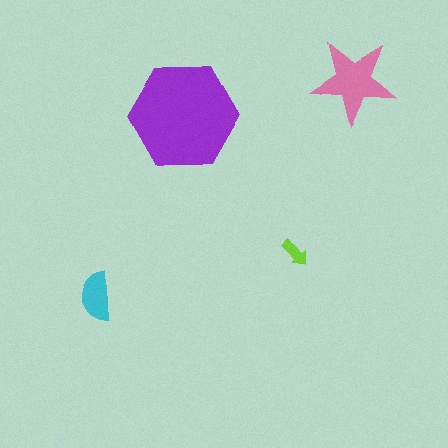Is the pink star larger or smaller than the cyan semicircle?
Larger.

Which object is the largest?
The purple hexagon.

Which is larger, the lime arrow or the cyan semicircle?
The cyan semicircle.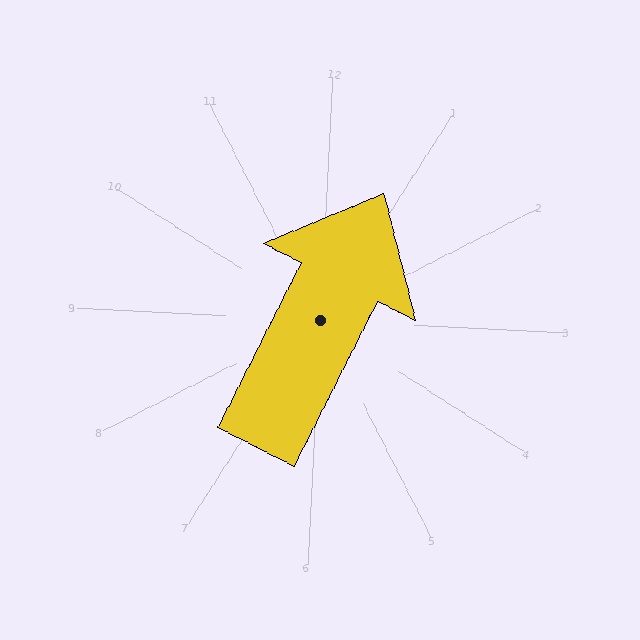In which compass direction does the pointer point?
Northeast.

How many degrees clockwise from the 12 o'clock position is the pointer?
Approximately 24 degrees.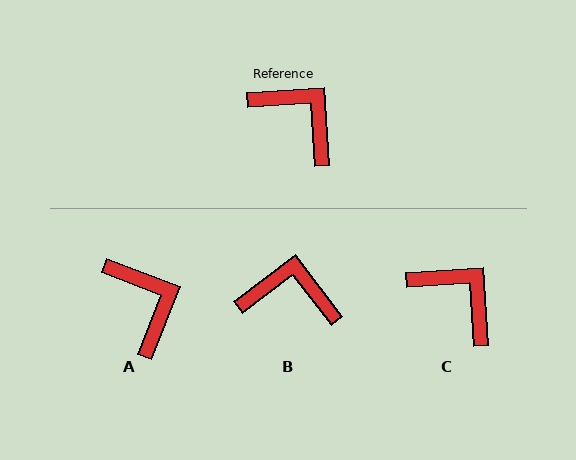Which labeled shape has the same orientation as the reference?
C.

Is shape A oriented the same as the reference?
No, it is off by about 25 degrees.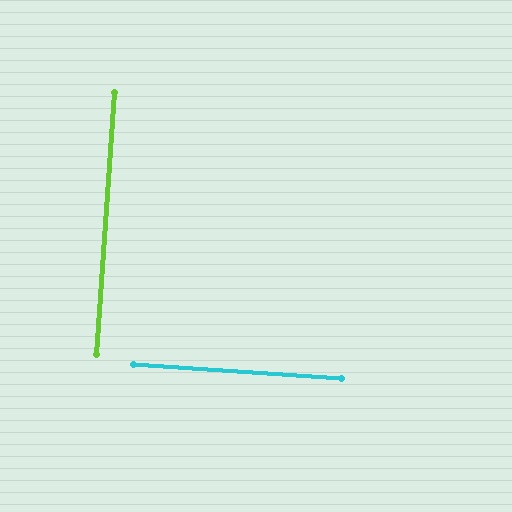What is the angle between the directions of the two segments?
Approximately 90 degrees.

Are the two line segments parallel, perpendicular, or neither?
Perpendicular — they meet at approximately 90°.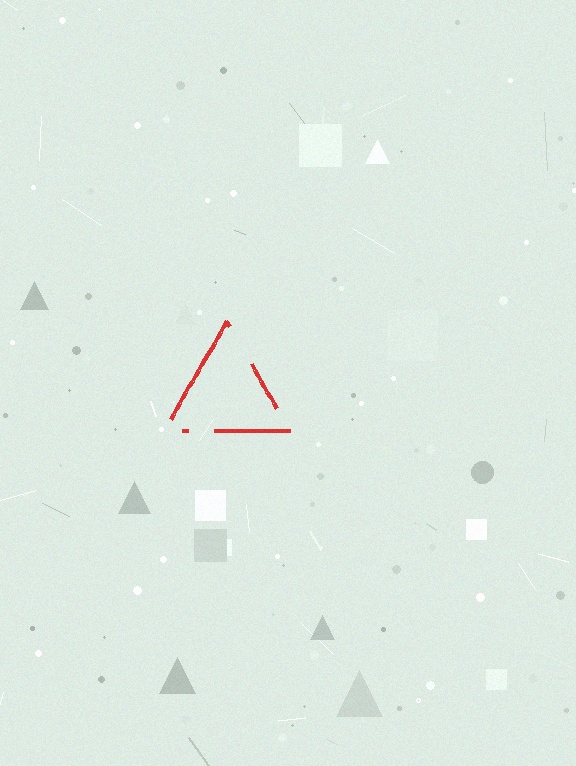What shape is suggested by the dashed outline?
The dashed outline suggests a triangle.